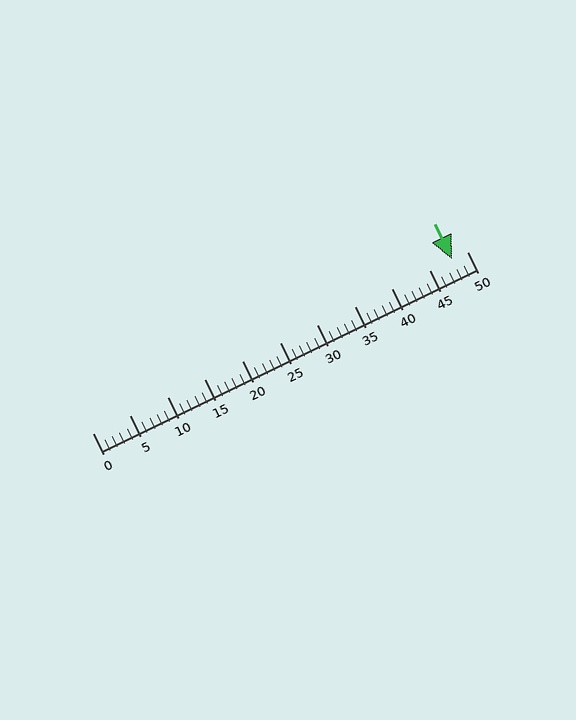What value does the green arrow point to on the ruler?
The green arrow points to approximately 48.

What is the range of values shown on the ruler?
The ruler shows values from 0 to 50.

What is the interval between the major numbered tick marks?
The major tick marks are spaced 5 units apart.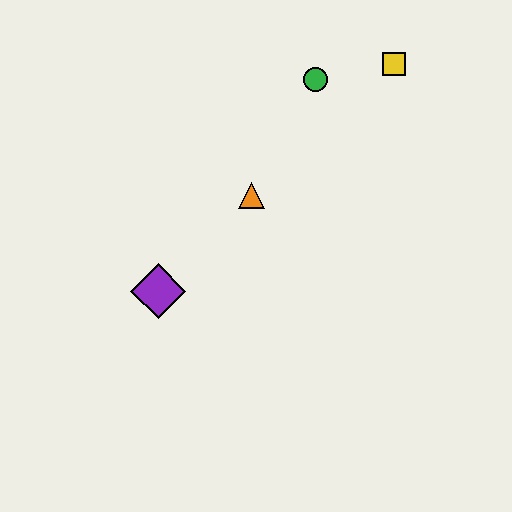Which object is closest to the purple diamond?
The orange triangle is closest to the purple diamond.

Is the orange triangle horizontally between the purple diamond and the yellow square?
Yes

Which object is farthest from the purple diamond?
The yellow square is farthest from the purple diamond.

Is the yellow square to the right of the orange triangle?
Yes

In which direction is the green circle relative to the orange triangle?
The green circle is above the orange triangle.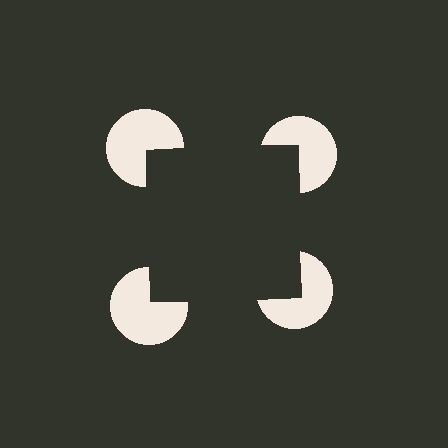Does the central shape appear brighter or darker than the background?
It typically appears slightly darker than the background, even though no actual brightness change is drawn.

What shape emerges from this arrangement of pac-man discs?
An illusory square — its edges are inferred from the aligned wedge cuts in the pac-man discs, not physically drawn.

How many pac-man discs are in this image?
There are 4 — one at each vertex of the illusory square.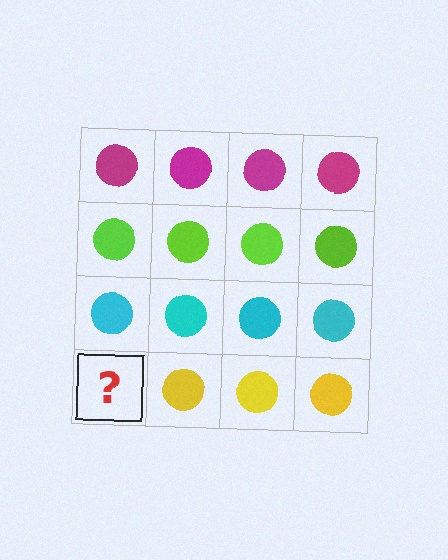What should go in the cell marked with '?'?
The missing cell should contain a yellow circle.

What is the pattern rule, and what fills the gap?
The rule is that each row has a consistent color. The gap should be filled with a yellow circle.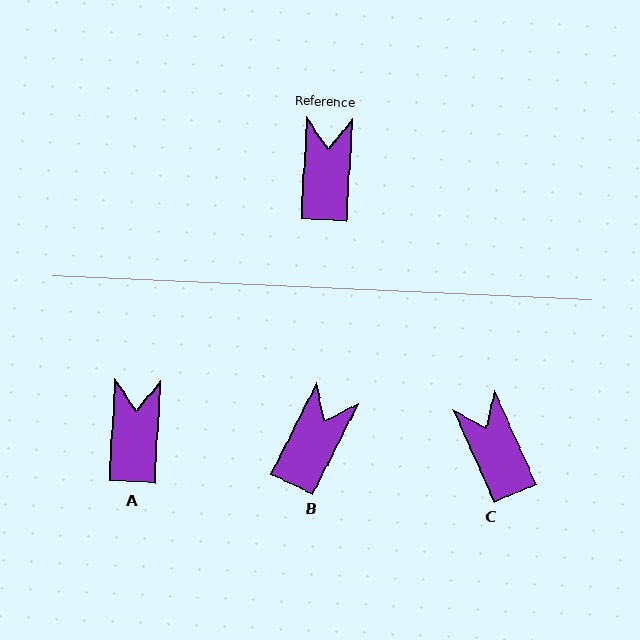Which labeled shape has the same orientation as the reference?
A.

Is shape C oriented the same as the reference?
No, it is off by about 27 degrees.